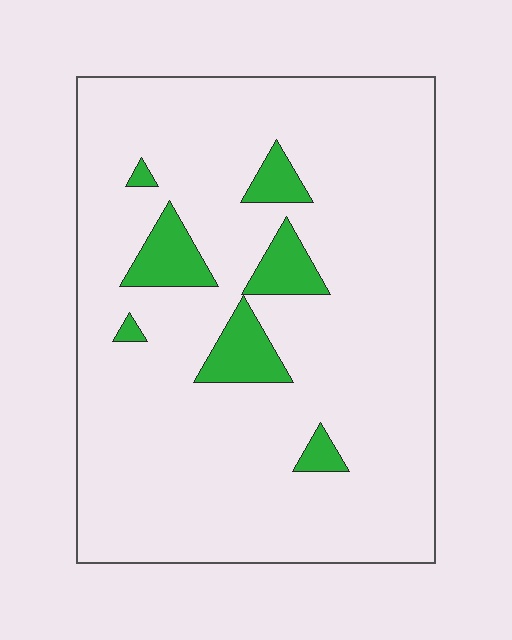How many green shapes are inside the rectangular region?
7.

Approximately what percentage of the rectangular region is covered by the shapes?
Approximately 10%.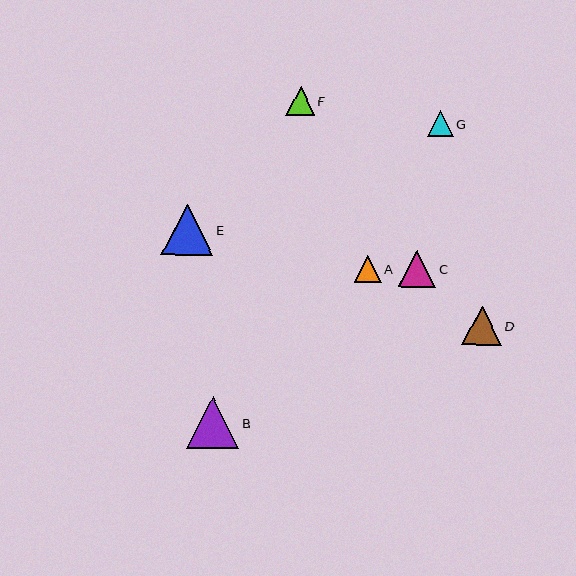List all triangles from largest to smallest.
From largest to smallest: B, E, D, C, F, A, G.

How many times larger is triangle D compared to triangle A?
Triangle D is approximately 1.5 times the size of triangle A.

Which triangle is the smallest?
Triangle G is the smallest with a size of approximately 26 pixels.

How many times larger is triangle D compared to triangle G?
Triangle D is approximately 1.5 times the size of triangle G.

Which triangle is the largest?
Triangle B is the largest with a size of approximately 52 pixels.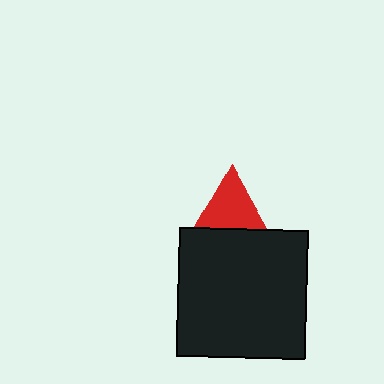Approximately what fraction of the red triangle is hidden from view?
Roughly 32% of the red triangle is hidden behind the black square.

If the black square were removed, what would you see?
You would see the complete red triangle.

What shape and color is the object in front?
The object in front is a black square.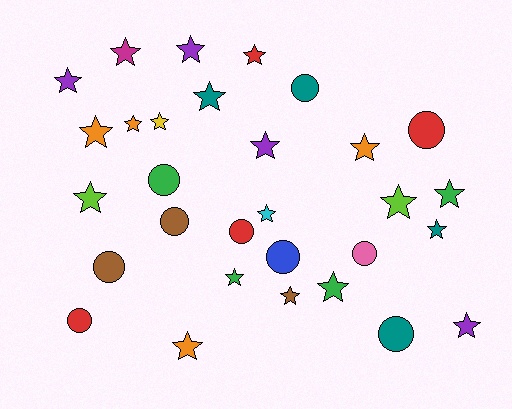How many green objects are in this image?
There are 4 green objects.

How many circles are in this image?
There are 10 circles.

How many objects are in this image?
There are 30 objects.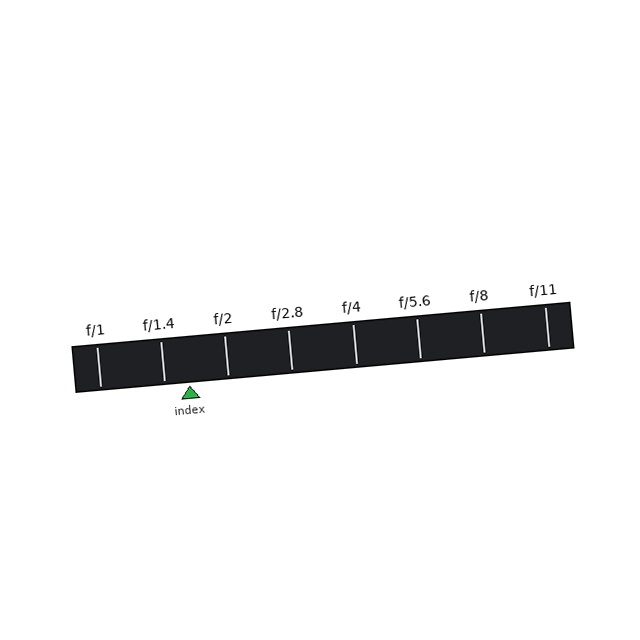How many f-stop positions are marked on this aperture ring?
There are 8 f-stop positions marked.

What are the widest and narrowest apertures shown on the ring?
The widest aperture shown is f/1 and the narrowest is f/11.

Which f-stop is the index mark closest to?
The index mark is closest to f/1.4.